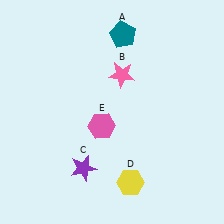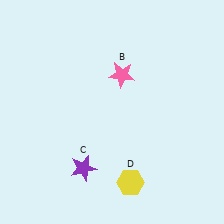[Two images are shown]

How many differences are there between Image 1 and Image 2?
There are 2 differences between the two images.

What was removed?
The pink hexagon (E), the teal pentagon (A) were removed in Image 2.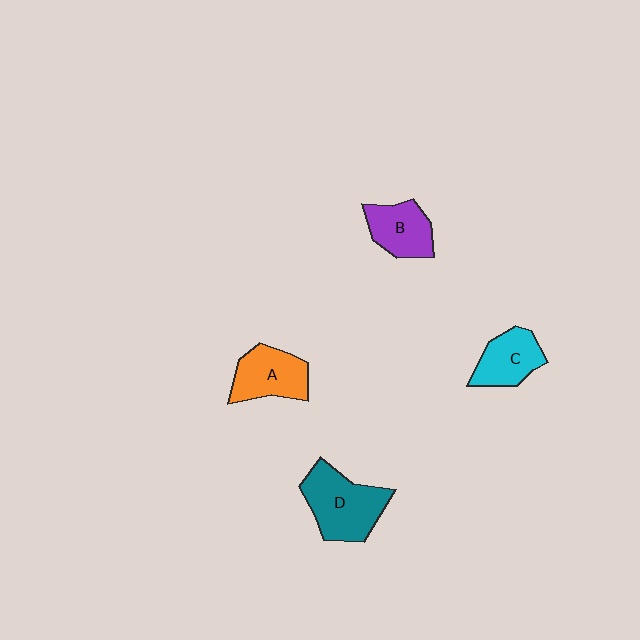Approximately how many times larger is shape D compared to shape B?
Approximately 1.5 times.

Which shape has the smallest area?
Shape C (cyan).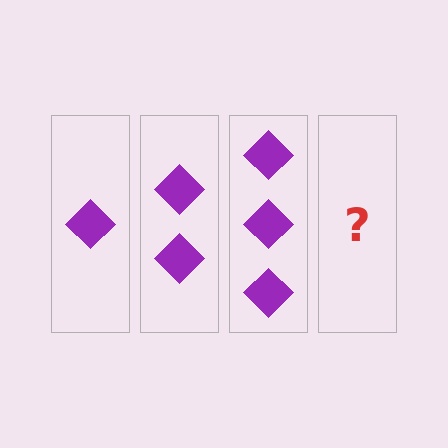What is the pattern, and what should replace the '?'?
The pattern is that each step adds one more diamond. The '?' should be 4 diamonds.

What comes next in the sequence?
The next element should be 4 diamonds.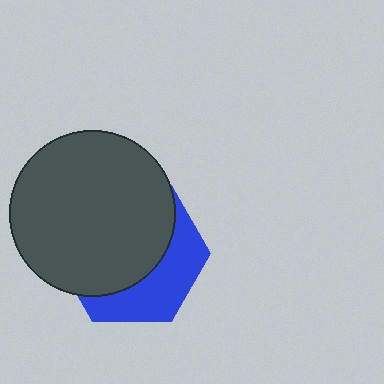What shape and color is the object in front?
The object in front is a dark gray circle.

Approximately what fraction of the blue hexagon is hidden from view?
Roughly 64% of the blue hexagon is hidden behind the dark gray circle.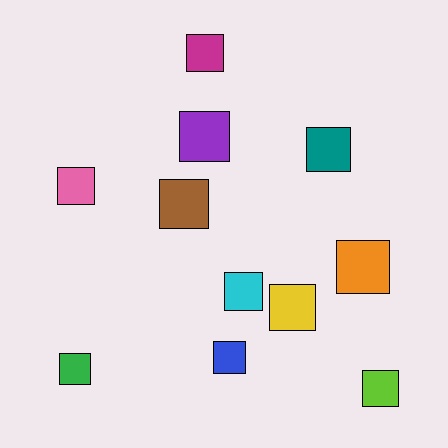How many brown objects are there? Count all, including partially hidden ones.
There is 1 brown object.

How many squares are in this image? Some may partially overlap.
There are 11 squares.